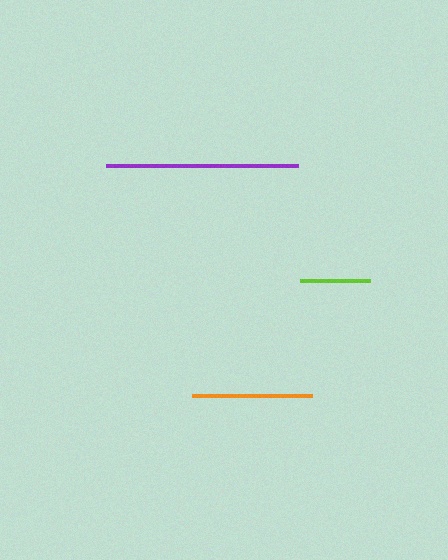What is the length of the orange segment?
The orange segment is approximately 120 pixels long.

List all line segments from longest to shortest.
From longest to shortest: purple, orange, lime.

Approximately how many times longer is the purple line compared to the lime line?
The purple line is approximately 2.7 times the length of the lime line.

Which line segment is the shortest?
The lime line is the shortest at approximately 71 pixels.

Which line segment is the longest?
The purple line is the longest at approximately 192 pixels.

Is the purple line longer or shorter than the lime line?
The purple line is longer than the lime line.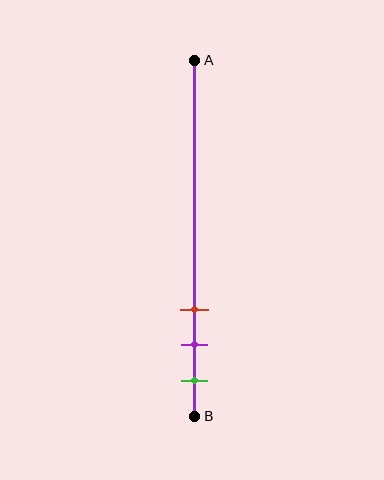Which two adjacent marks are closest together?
The purple and green marks are the closest adjacent pair.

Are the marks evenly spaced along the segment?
Yes, the marks are approximately evenly spaced.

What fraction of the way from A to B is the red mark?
The red mark is approximately 70% (0.7) of the way from A to B.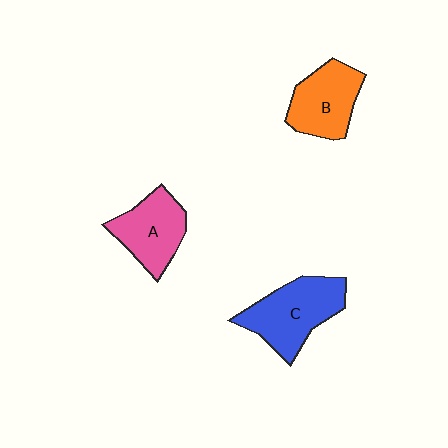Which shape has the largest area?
Shape C (blue).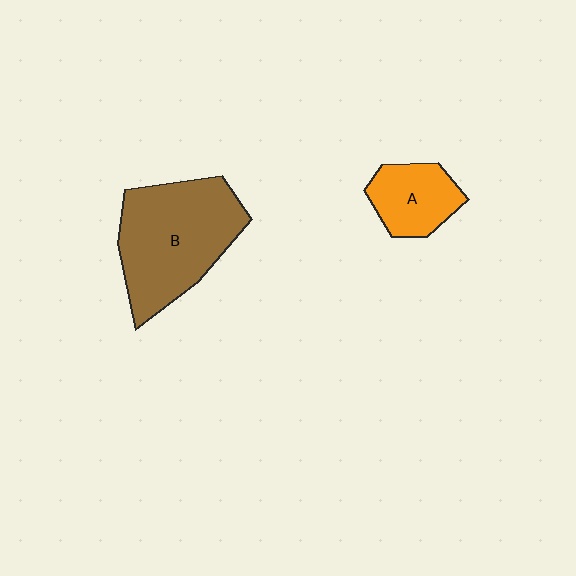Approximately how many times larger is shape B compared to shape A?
Approximately 2.3 times.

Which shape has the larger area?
Shape B (brown).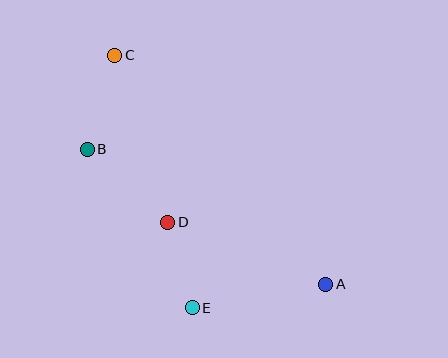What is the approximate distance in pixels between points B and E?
The distance between B and E is approximately 190 pixels.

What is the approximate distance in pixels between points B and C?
The distance between B and C is approximately 98 pixels.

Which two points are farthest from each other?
Points A and C are farthest from each other.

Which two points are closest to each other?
Points D and E are closest to each other.